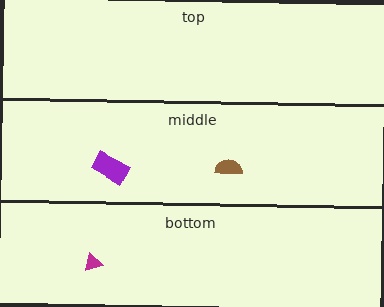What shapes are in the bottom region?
The magenta triangle.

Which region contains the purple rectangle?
The middle region.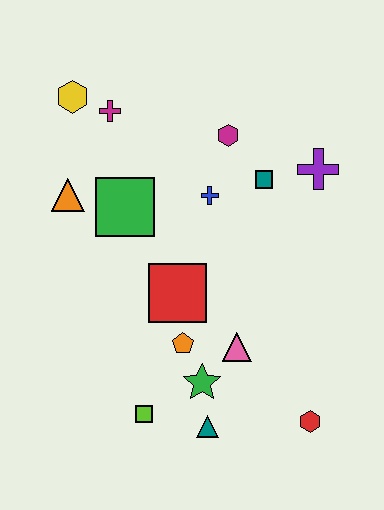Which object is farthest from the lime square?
The yellow hexagon is farthest from the lime square.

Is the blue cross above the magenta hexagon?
No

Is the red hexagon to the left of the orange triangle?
No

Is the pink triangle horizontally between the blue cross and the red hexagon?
Yes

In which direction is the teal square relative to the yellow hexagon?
The teal square is to the right of the yellow hexagon.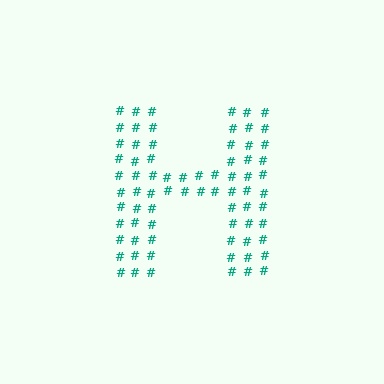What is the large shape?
The large shape is the letter H.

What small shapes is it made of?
It is made of small hash symbols.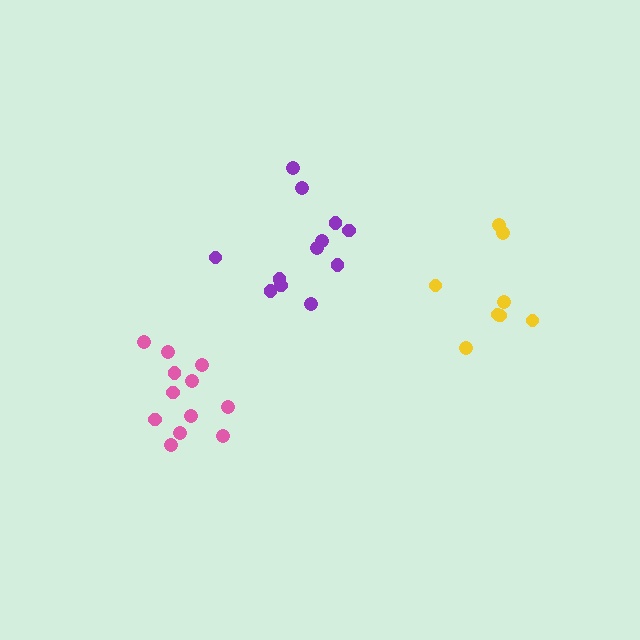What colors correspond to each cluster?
The clusters are colored: yellow, pink, purple.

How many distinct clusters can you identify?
There are 3 distinct clusters.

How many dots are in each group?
Group 1: 8 dots, Group 2: 12 dots, Group 3: 12 dots (32 total).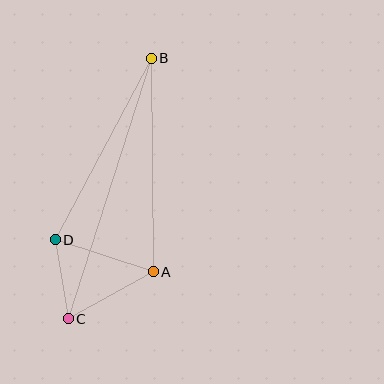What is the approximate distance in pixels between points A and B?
The distance between A and B is approximately 214 pixels.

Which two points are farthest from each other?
Points B and C are farthest from each other.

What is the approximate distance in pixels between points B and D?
The distance between B and D is approximately 205 pixels.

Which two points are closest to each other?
Points C and D are closest to each other.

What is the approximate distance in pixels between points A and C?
The distance between A and C is approximately 97 pixels.